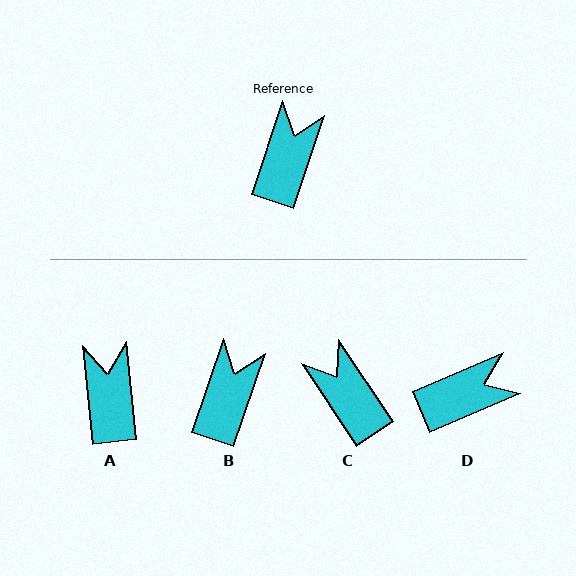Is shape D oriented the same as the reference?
No, it is off by about 48 degrees.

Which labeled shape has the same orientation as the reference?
B.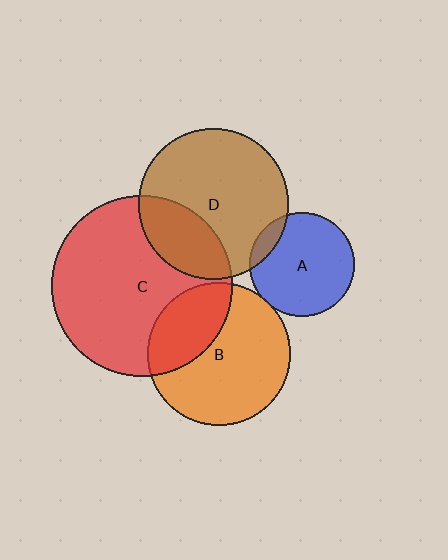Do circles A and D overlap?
Yes.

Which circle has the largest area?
Circle C (red).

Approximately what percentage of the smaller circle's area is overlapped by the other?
Approximately 10%.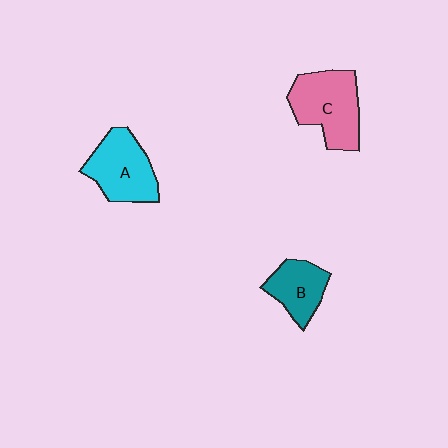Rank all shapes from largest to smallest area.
From largest to smallest: C (pink), A (cyan), B (teal).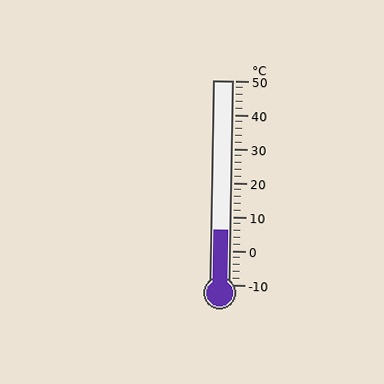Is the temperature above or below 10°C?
The temperature is below 10°C.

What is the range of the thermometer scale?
The thermometer scale ranges from -10°C to 50°C.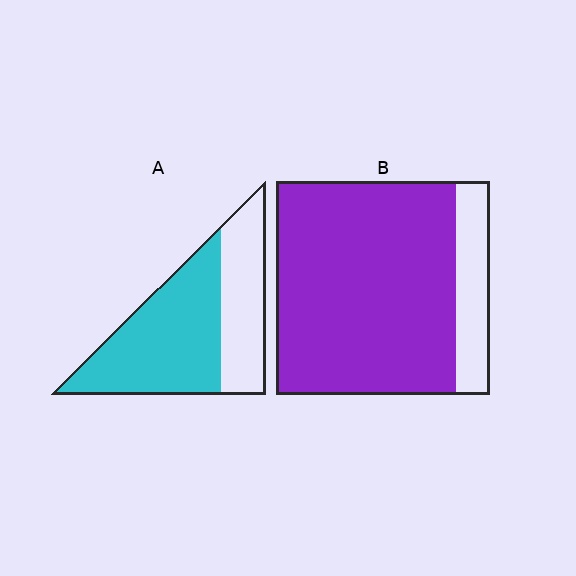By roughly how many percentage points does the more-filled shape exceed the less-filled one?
By roughly 20 percentage points (B over A).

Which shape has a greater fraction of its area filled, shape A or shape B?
Shape B.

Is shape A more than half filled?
Yes.